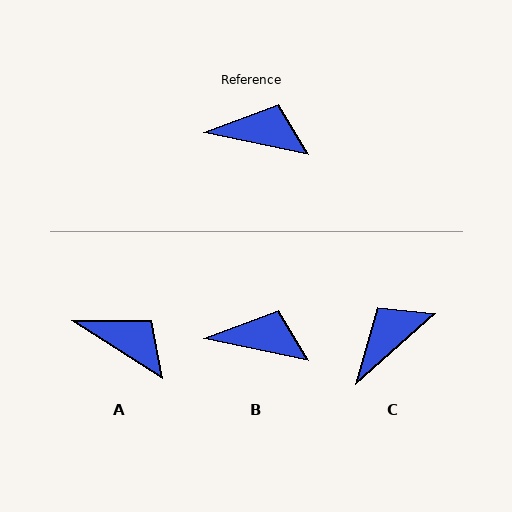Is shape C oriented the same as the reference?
No, it is off by about 53 degrees.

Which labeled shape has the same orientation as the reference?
B.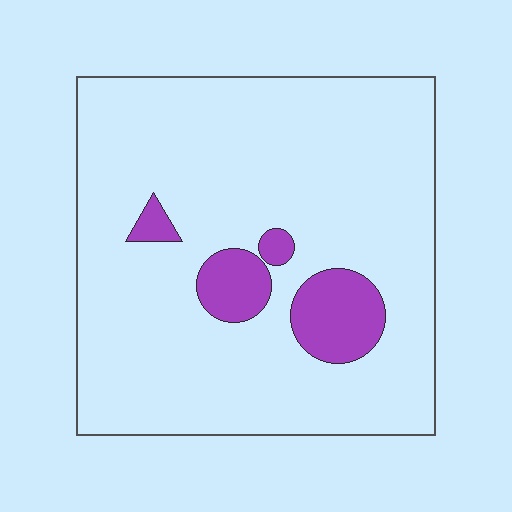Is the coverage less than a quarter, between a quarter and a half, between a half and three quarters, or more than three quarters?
Less than a quarter.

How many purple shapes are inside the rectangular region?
4.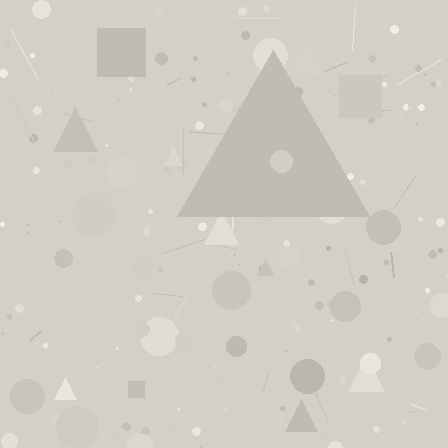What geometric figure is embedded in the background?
A triangle is embedded in the background.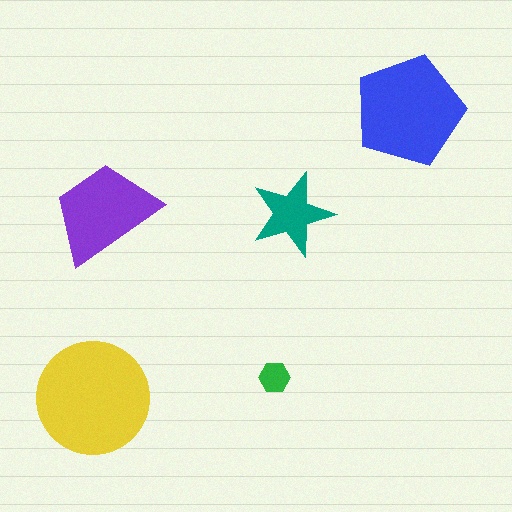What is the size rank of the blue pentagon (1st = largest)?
2nd.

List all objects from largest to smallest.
The yellow circle, the blue pentagon, the purple trapezoid, the teal star, the green hexagon.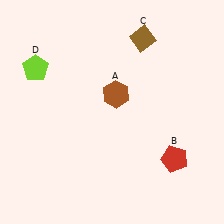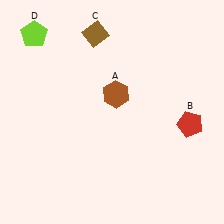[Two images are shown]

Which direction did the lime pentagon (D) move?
The lime pentagon (D) moved up.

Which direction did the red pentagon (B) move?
The red pentagon (B) moved up.